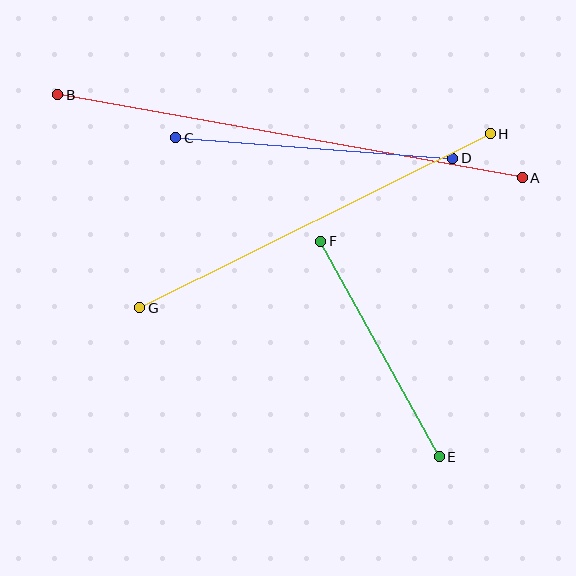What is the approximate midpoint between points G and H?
The midpoint is at approximately (315, 221) pixels.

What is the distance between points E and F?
The distance is approximately 246 pixels.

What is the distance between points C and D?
The distance is approximately 278 pixels.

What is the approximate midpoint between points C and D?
The midpoint is at approximately (314, 148) pixels.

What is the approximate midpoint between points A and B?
The midpoint is at approximately (290, 136) pixels.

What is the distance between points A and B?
The distance is approximately 472 pixels.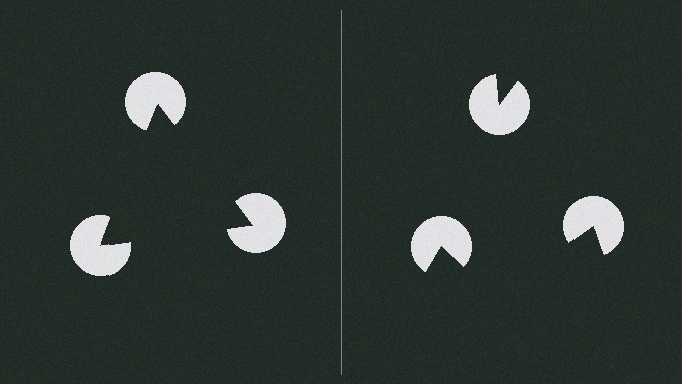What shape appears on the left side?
An illusory triangle.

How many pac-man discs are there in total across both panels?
6 — 3 on each side.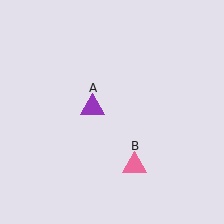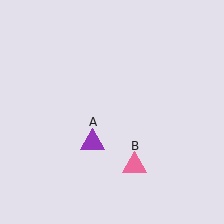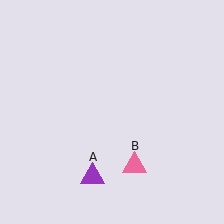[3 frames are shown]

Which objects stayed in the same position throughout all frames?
Pink triangle (object B) remained stationary.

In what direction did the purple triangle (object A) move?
The purple triangle (object A) moved down.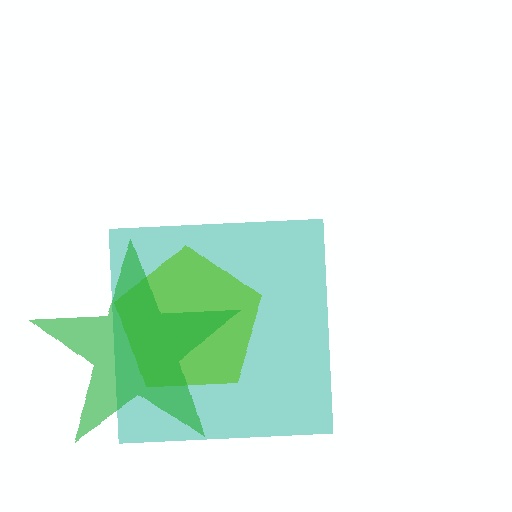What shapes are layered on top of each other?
The layered shapes are: a teal square, a lime pentagon, a green star.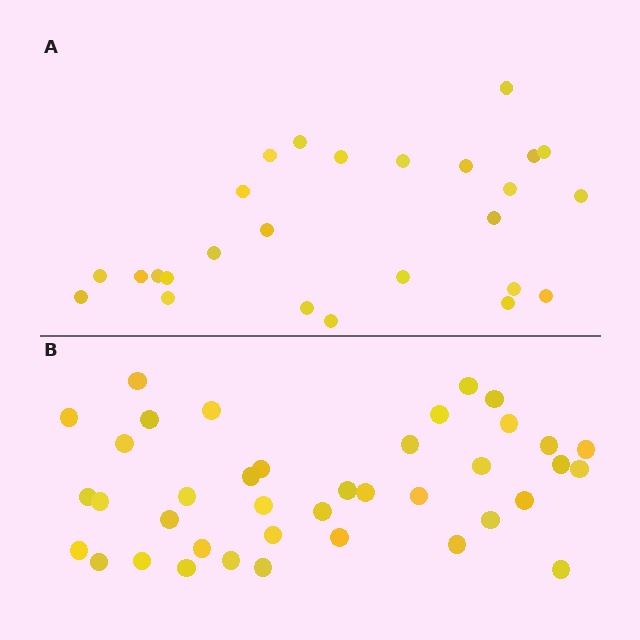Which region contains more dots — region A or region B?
Region B (the bottom region) has more dots.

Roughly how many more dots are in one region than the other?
Region B has approximately 15 more dots than region A.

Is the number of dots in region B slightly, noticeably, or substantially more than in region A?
Region B has substantially more. The ratio is roughly 1.5 to 1.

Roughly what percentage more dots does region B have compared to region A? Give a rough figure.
About 50% more.